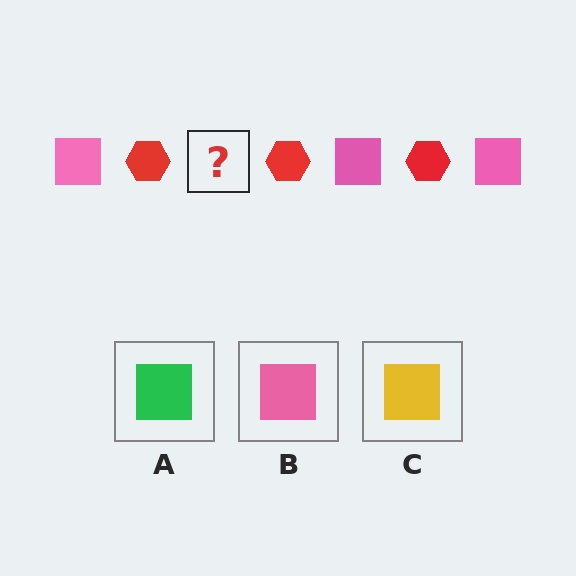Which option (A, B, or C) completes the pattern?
B.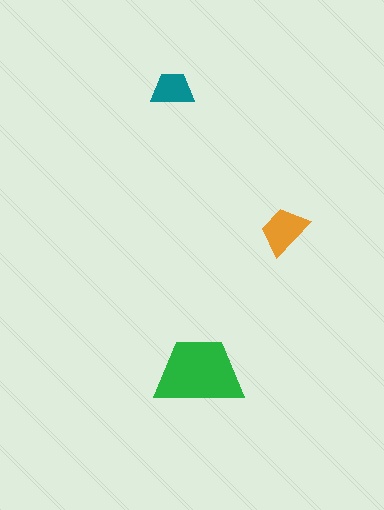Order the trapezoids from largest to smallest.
the green one, the orange one, the teal one.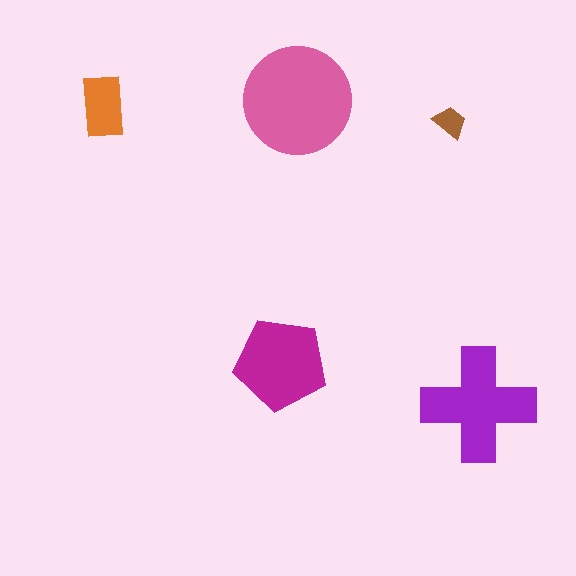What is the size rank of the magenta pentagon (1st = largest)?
3rd.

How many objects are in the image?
There are 5 objects in the image.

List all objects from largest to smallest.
The pink circle, the purple cross, the magenta pentagon, the orange rectangle, the brown trapezoid.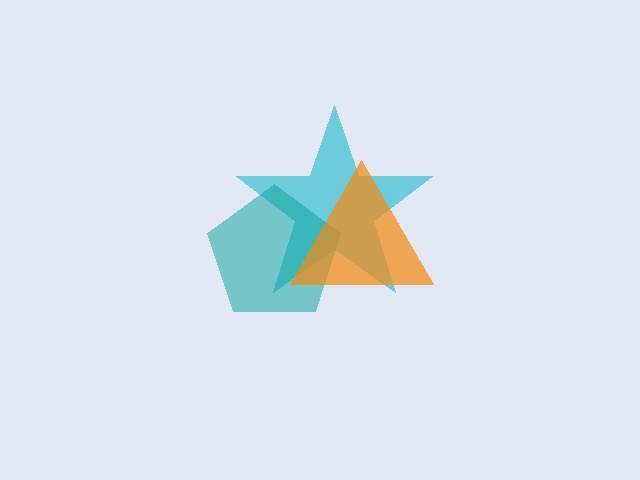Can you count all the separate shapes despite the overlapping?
Yes, there are 3 separate shapes.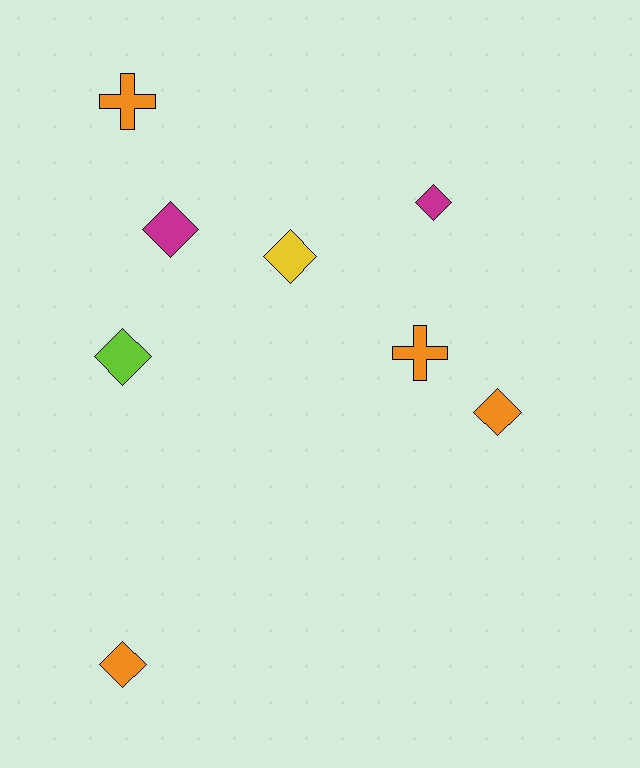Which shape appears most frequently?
Diamond, with 6 objects.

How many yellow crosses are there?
There are no yellow crosses.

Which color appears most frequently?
Orange, with 4 objects.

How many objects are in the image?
There are 8 objects.